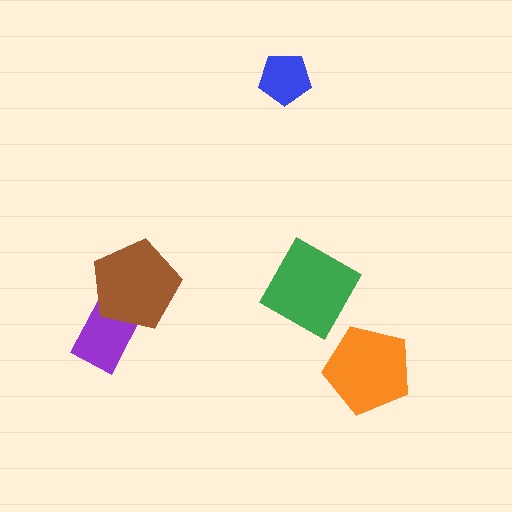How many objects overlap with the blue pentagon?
0 objects overlap with the blue pentagon.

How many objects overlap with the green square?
0 objects overlap with the green square.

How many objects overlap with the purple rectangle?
1 object overlaps with the purple rectangle.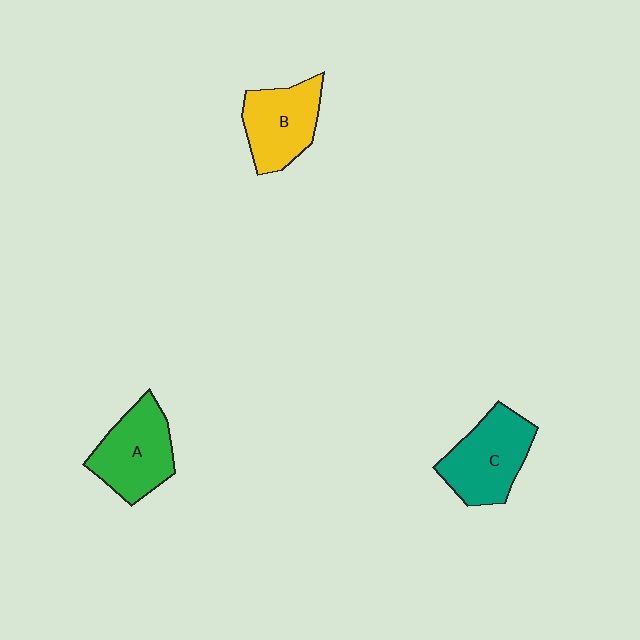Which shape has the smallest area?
Shape B (yellow).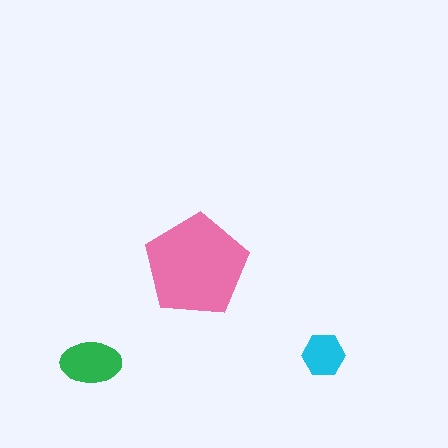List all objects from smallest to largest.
The cyan hexagon, the green ellipse, the pink pentagon.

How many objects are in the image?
There are 3 objects in the image.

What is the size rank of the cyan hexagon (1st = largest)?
3rd.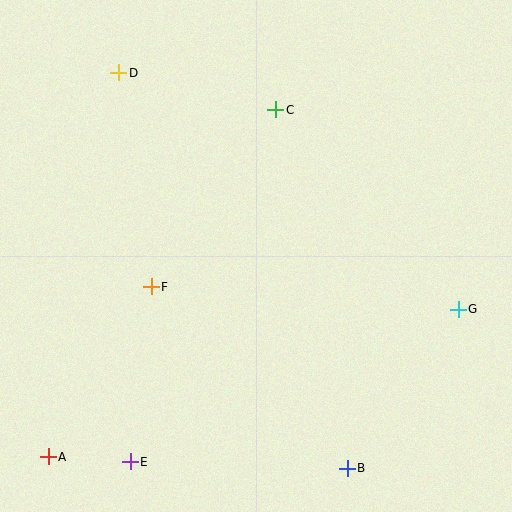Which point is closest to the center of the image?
Point F at (151, 287) is closest to the center.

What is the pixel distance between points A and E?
The distance between A and E is 83 pixels.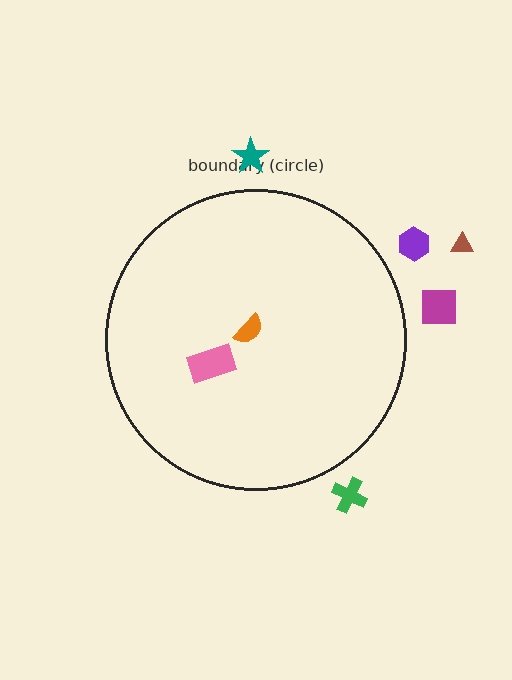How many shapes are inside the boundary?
2 inside, 5 outside.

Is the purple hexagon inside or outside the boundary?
Outside.